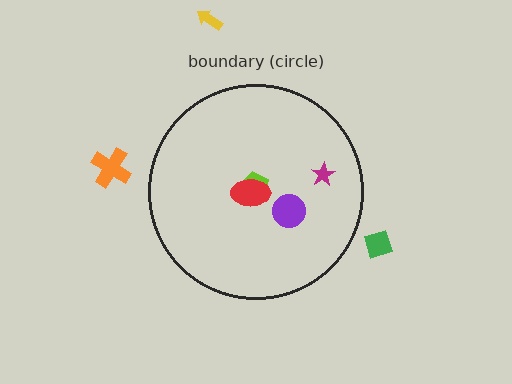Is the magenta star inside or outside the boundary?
Inside.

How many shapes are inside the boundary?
4 inside, 3 outside.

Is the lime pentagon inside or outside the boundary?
Inside.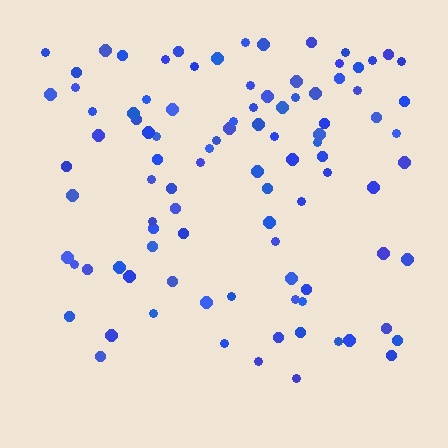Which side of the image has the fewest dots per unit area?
The bottom.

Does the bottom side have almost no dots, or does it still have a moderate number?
Still a moderate number, just noticeably fewer than the top.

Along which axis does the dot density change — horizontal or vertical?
Vertical.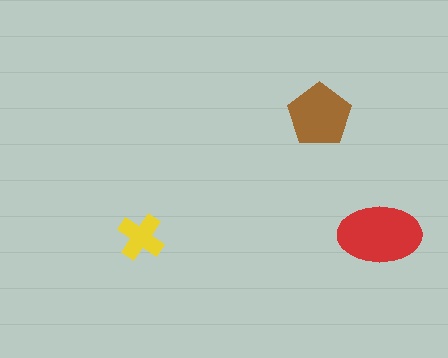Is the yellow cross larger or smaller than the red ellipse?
Smaller.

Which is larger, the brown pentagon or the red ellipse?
The red ellipse.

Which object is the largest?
The red ellipse.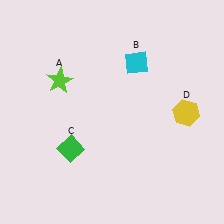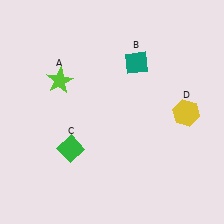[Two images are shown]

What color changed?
The diamond (B) changed from cyan in Image 1 to teal in Image 2.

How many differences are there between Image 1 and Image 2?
There is 1 difference between the two images.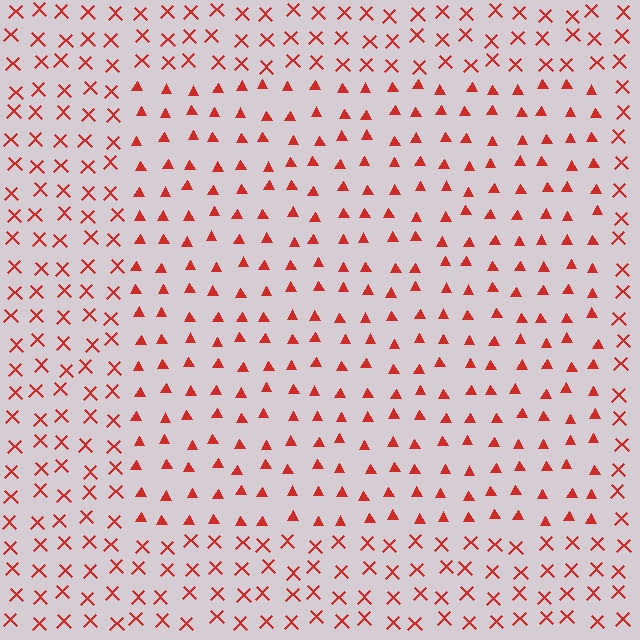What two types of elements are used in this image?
The image uses triangles inside the rectangle region and X marks outside it.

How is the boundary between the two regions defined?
The boundary is defined by a change in element shape: triangles inside vs. X marks outside. All elements share the same color and spacing.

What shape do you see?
I see a rectangle.